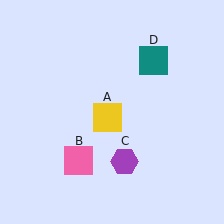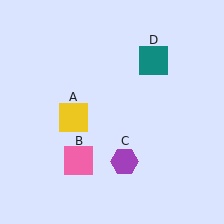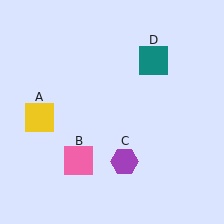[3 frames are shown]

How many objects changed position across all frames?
1 object changed position: yellow square (object A).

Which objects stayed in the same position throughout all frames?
Pink square (object B) and purple hexagon (object C) and teal square (object D) remained stationary.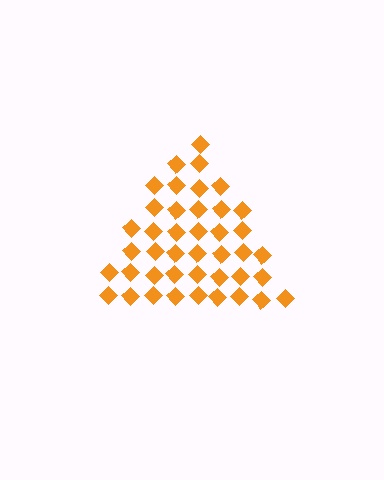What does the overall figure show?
The overall figure shows a triangle.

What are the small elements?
The small elements are diamonds.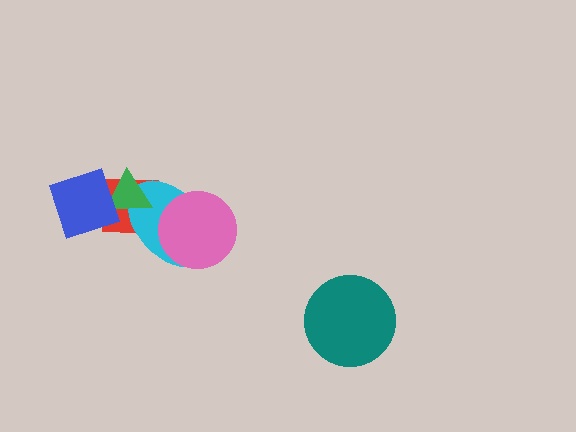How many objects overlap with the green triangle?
3 objects overlap with the green triangle.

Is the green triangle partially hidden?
Yes, it is partially covered by another shape.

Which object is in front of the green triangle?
The blue diamond is in front of the green triangle.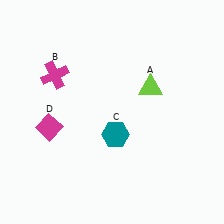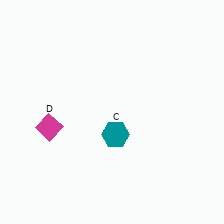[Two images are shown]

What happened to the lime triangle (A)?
The lime triangle (A) was removed in Image 2. It was in the top-right area of Image 1.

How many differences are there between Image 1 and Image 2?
There are 2 differences between the two images.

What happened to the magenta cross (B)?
The magenta cross (B) was removed in Image 2. It was in the top-left area of Image 1.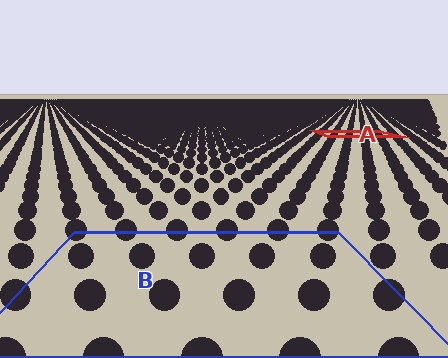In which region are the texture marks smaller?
The texture marks are smaller in region A, because it is farther away.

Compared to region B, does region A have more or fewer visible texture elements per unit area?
Region A has more texture elements per unit area — they are packed more densely because it is farther away.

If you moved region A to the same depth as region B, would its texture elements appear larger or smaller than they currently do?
They would appear larger. At a closer depth, the same texture elements are projected at a bigger on-screen size.